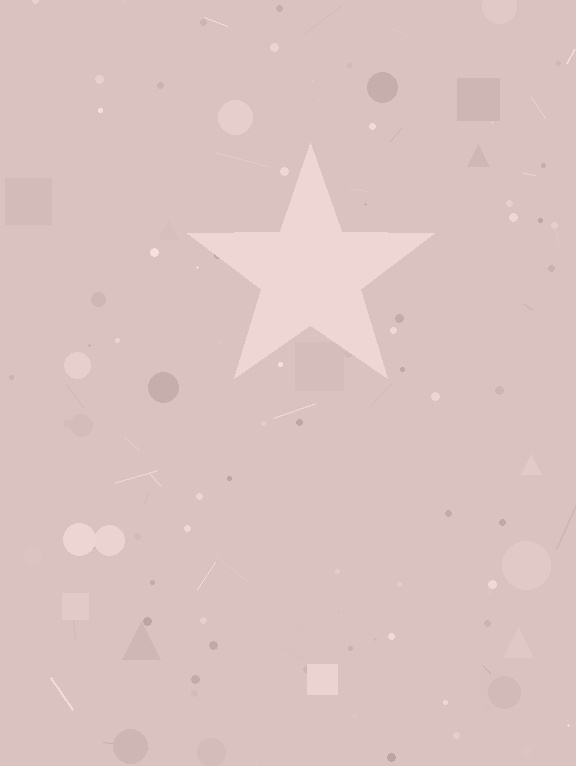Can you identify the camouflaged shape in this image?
The camouflaged shape is a star.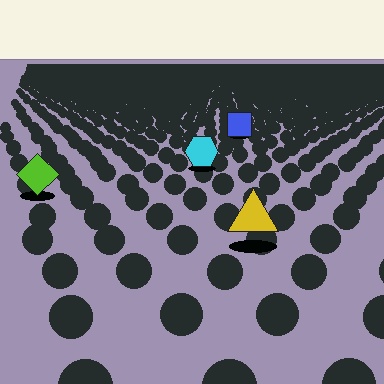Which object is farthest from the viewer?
The blue square is farthest from the viewer. It appears smaller and the ground texture around it is denser.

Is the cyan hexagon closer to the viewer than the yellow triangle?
No. The yellow triangle is closer — you can tell from the texture gradient: the ground texture is coarser near it.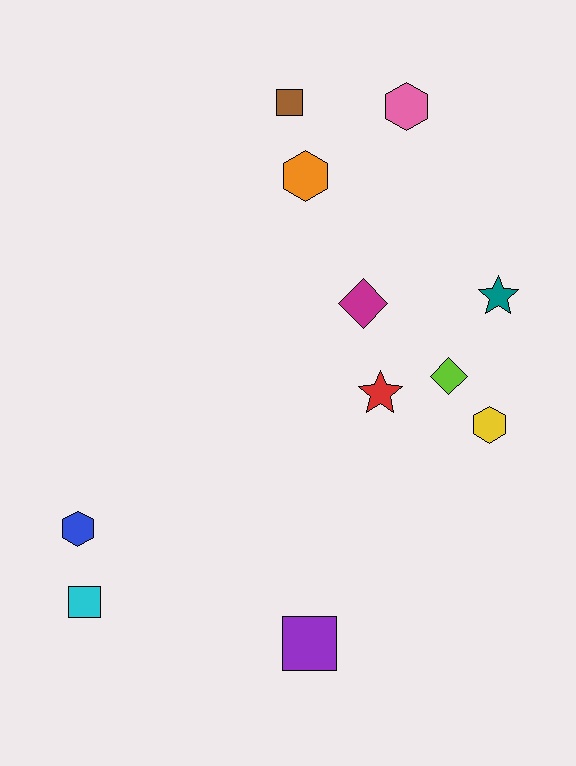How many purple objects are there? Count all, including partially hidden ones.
There is 1 purple object.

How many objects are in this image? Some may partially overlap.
There are 11 objects.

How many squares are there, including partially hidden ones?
There are 3 squares.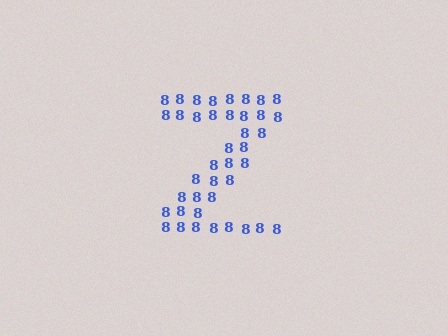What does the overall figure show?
The overall figure shows the letter Z.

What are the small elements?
The small elements are digit 8's.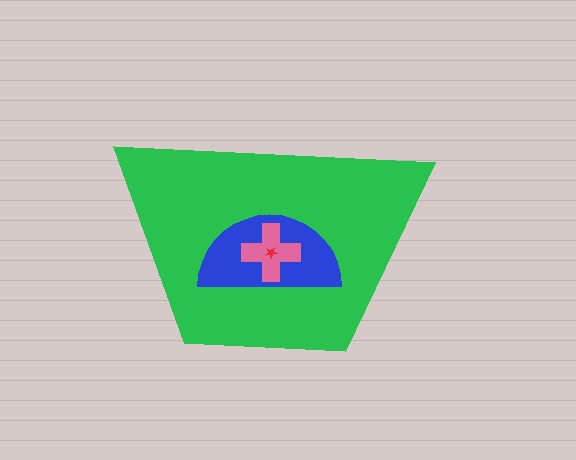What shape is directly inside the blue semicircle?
The pink cross.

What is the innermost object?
The red star.